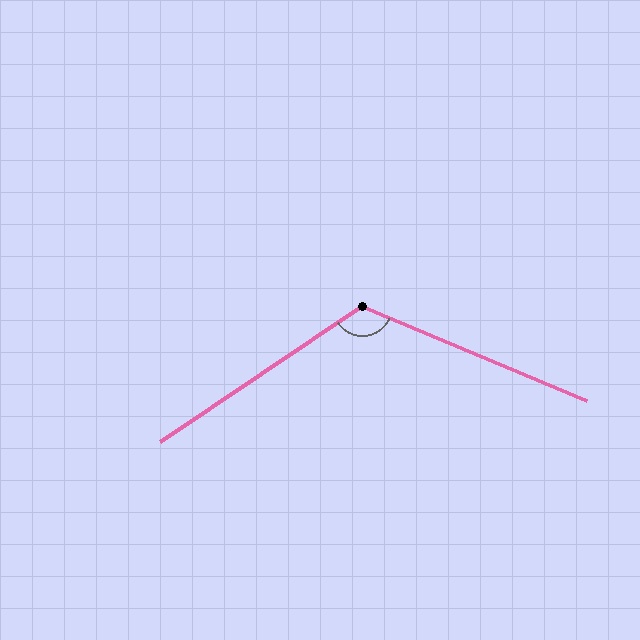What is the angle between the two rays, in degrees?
Approximately 124 degrees.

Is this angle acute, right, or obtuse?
It is obtuse.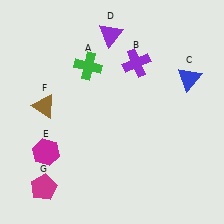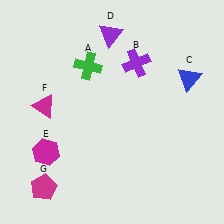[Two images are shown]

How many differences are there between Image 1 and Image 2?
There is 1 difference between the two images.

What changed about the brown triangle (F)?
In Image 1, F is brown. In Image 2, it changed to magenta.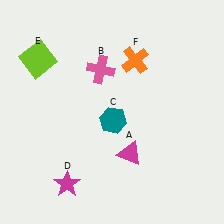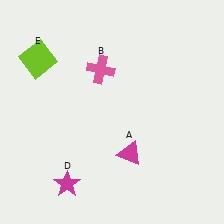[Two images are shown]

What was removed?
The teal hexagon (C), the orange cross (F) were removed in Image 2.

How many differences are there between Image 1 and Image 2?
There are 2 differences between the two images.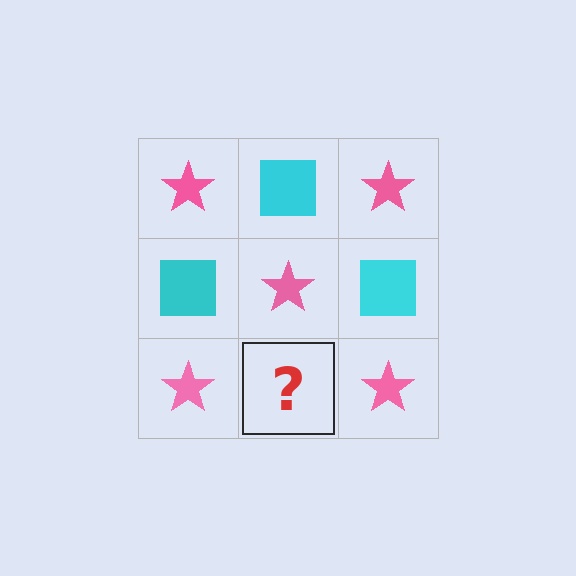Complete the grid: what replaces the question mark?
The question mark should be replaced with a cyan square.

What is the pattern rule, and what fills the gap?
The rule is that it alternates pink star and cyan square in a checkerboard pattern. The gap should be filled with a cyan square.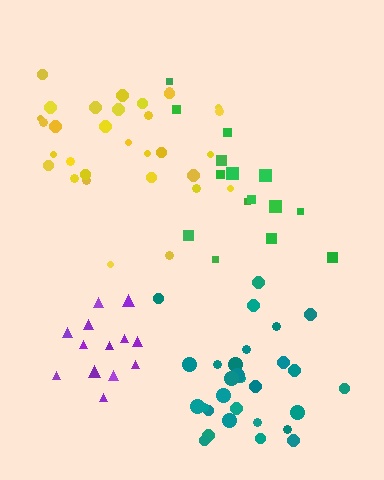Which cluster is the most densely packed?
Purple.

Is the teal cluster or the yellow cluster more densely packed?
Teal.